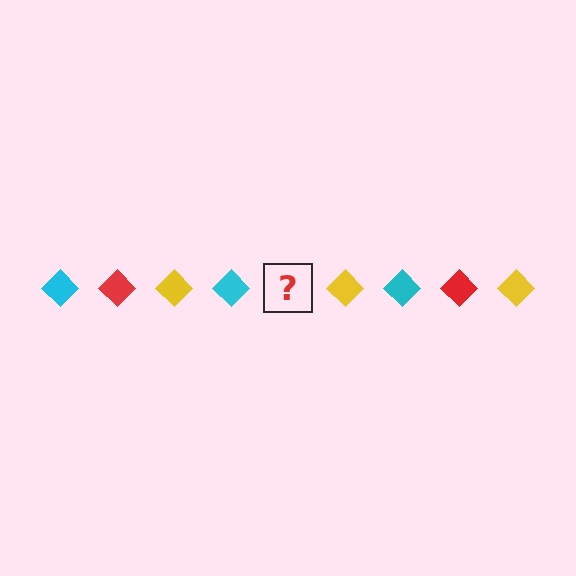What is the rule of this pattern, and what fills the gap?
The rule is that the pattern cycles through cyan, red, yellow diamonds. The gap should be filled with a red diamond.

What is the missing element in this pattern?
The missing element is a red diamond.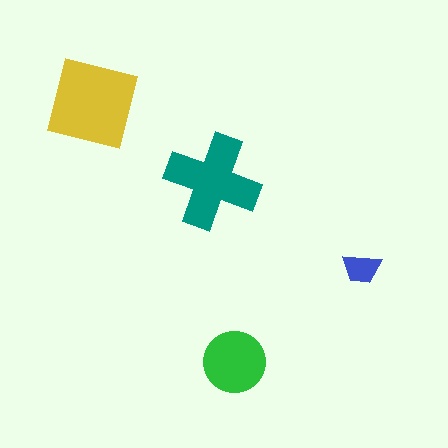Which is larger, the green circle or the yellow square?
The yellow square.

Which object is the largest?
The yellow square.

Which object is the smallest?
The blue trapezoid.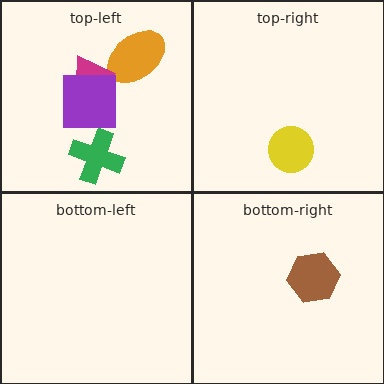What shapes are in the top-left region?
The green cross, the orange ellipse, the magenta trapezoid, the purple square.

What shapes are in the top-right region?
The yellow circle.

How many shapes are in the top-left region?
4.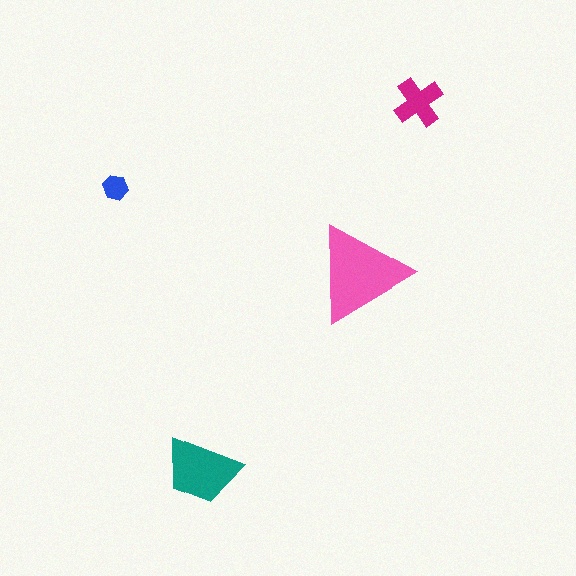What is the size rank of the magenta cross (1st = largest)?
3rd.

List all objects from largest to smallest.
The pink triangle, the teal trapezoid, the magenta cross, the blue hexagon.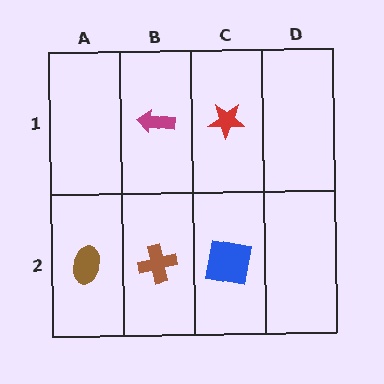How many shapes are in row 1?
2 shapes.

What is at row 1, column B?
A magenta arrow.